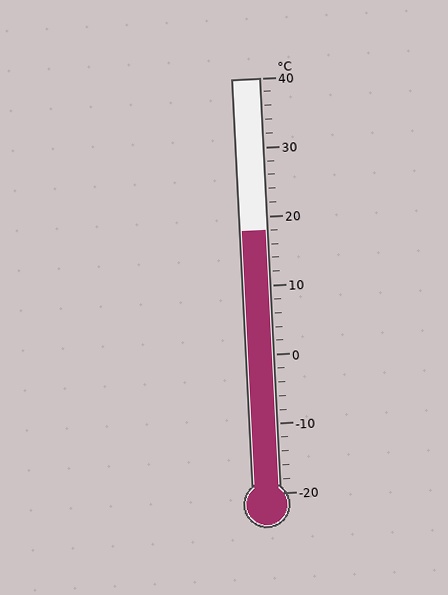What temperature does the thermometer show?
The thermometer shows approximately 18°C.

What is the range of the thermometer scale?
The thermometer scale ranges from -20°C to 40°C.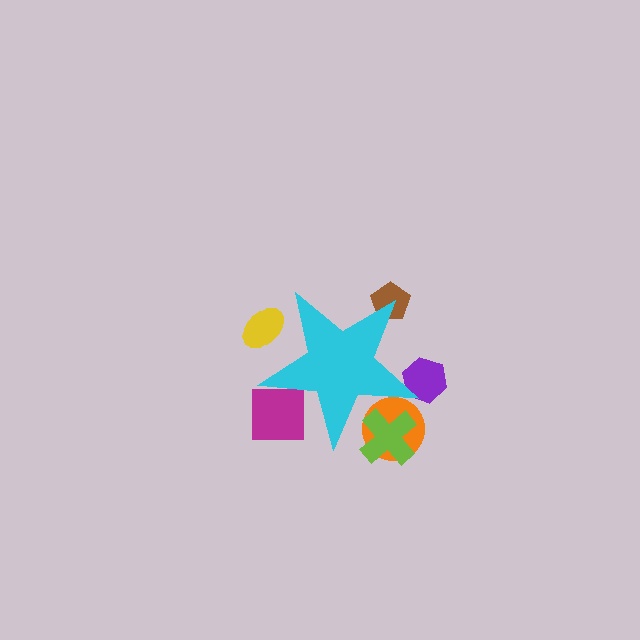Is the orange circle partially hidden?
Yes, the orange circle is partially hidden behind the cyan star.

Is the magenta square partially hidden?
Yes, the magenta square is partially hidden behind the cyan star.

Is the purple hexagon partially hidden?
Yes, the purple hexagon is partially hidden behind the cyan star.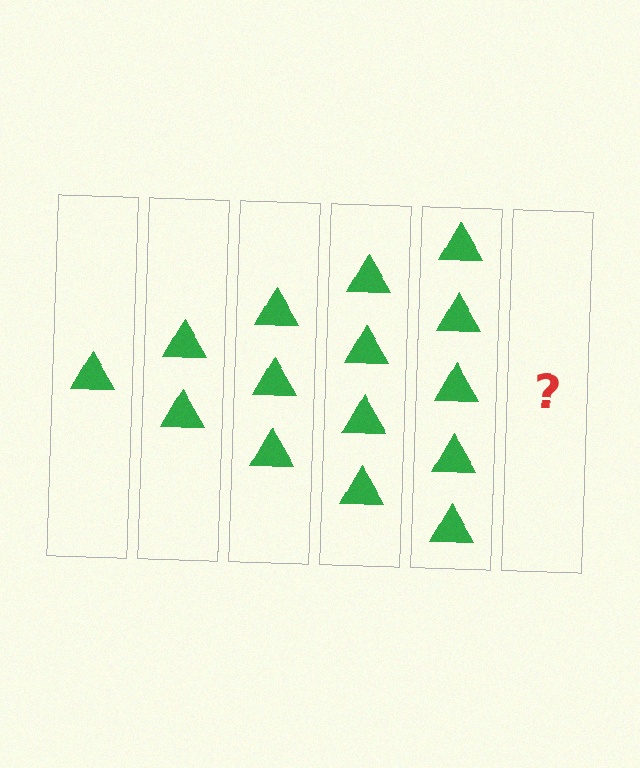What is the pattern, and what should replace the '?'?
The pattern is that each step adds one more triangle. The '?' should be 6 triangles.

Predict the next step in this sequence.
The next step is 6 triangles.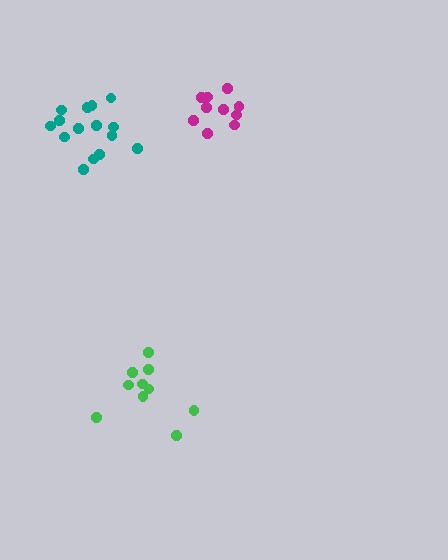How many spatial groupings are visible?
There are 3 spatial groupings.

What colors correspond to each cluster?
The clusters are colored: magenta, green, teal.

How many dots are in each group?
Group 1: 10 dots, Group 2: 10 dots, Group 3: 15 dots (35 total).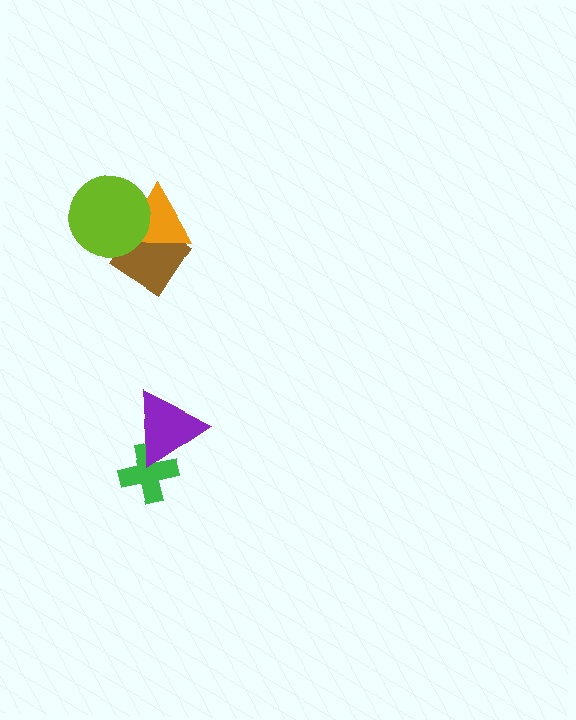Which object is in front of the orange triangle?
The lime circle is in front of the orange triangle.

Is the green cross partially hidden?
Yes, it is partially covered by another shape.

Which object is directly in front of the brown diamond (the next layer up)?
The orange triangle is directly in front of the brown diamond.